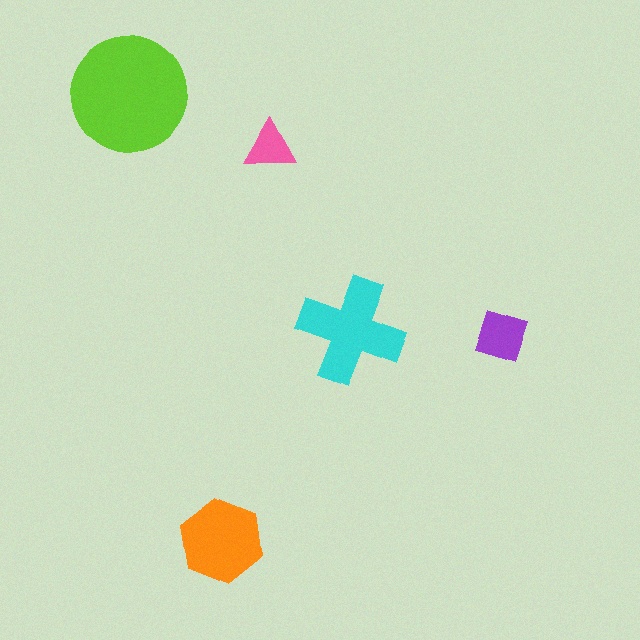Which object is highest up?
The lime circle is topmost.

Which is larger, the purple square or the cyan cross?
The cyan cross.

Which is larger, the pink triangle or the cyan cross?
The cyan cross.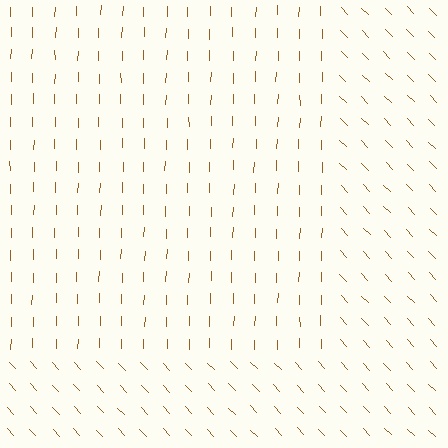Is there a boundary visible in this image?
Yes, there is a texture boundary formed by a change in line orientation.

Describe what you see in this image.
The image is filled with small brown line segments. A rectangle region in the image has lines oriented differently from the surrounding lines, creating a visible texture boundary.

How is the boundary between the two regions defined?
The boundary is defined purely by a change in line orientation (approximately 45 degrees difference). All lines are the same color and thickness.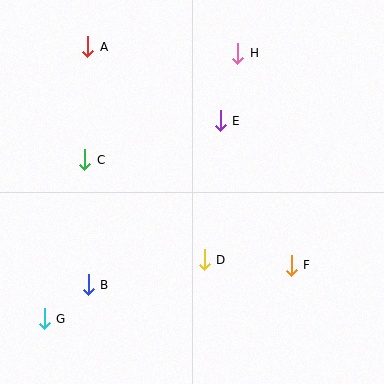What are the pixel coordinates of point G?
Point G is at (44, 319).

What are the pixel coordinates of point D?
Point D is at (204, 260).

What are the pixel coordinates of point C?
Point C is at (85, 160).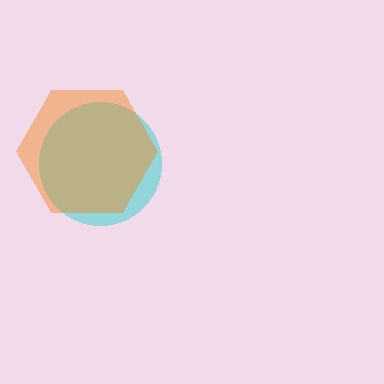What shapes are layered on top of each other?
The layered shapes are: a cyan circle, an orange hexagon.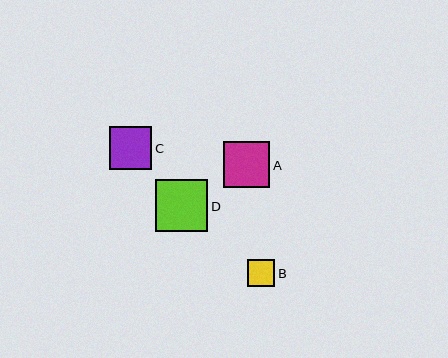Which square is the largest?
Square D is the largest with a size of approximately 52 pixels.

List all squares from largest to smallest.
From largest to smallest: D, A, C, B.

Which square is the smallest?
Square B is the smallest with a size of approximately 27 pixels.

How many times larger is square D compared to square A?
Square D is approximately 1.1 times the size of square A.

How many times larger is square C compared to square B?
Square C is approximately 1.5 times the size of square B.